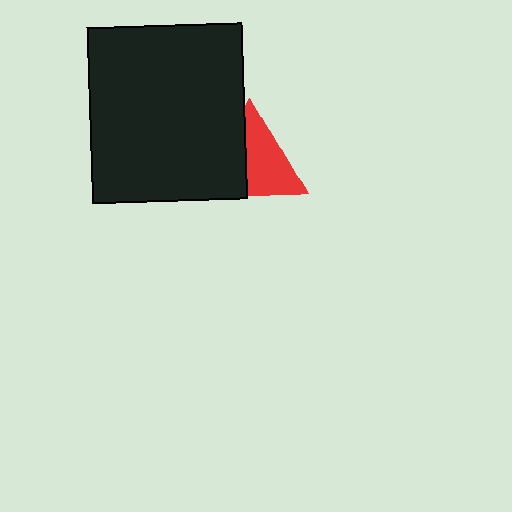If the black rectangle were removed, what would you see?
You would see the complete red triangle.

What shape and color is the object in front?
The object in front is a black rectangle.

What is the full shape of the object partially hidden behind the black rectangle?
The partially hidden object is a red triangle.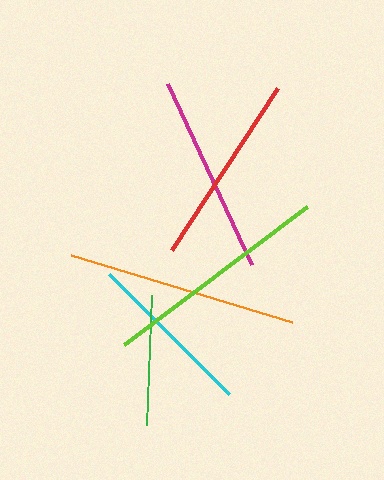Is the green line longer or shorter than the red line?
The red line is longer than the green line.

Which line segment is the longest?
The orange line is the longest at approximately 231 pixels.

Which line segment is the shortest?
The green line is the shortest at approximately 130 pixels.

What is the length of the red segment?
The red segment is approximately 193 pixels long.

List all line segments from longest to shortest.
From longest to shortest: orange, lime, magenta, red, cyan, green.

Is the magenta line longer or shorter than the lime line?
The lime line is longer than the magenta line.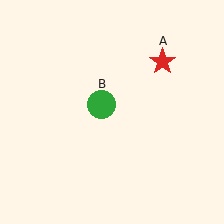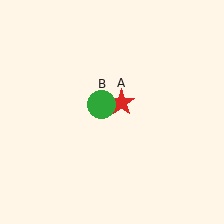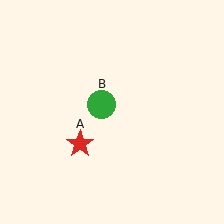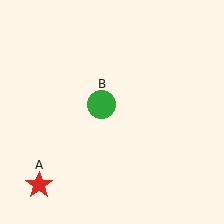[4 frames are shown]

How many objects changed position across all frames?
1 object changed position: red star (object A).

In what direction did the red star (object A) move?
The red star (object A) moved down and to the left.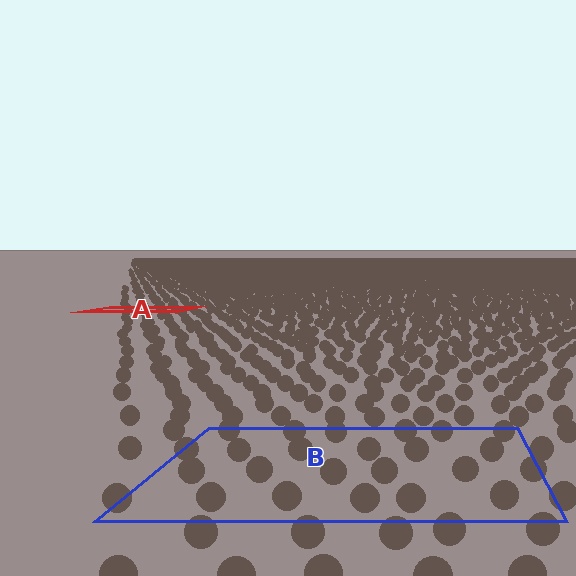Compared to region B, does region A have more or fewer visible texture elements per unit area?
Region A has more texture elements per unit area — they are packed more densely because it is farther away.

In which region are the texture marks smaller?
The texture marks are smaller in region A, because it is farther away.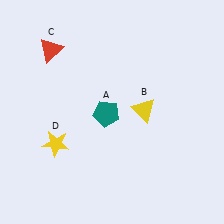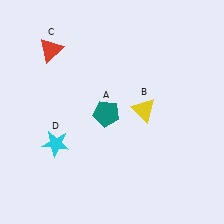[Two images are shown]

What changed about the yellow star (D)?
In Image 1, D is yellow. In Image 2, it changed to cyan.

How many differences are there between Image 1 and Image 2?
There is 1 difference between the two images.